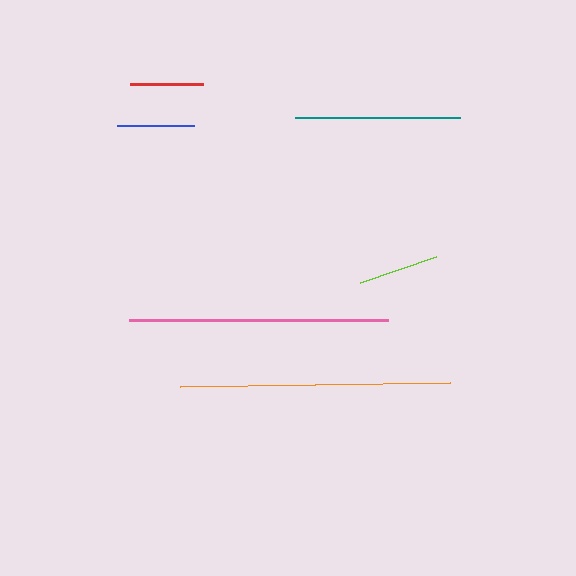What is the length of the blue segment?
The blue segment is approximately 78 pixels long.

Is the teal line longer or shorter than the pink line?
The pink line is longer than the teal line.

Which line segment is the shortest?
The red line is the shortest at approximately 72 pixels.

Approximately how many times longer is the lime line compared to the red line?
The lime line is approximately 1.1 times the length of the red line.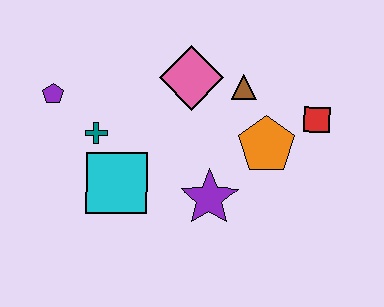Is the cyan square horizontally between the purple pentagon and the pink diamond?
Yes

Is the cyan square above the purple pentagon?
No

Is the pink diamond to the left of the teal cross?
No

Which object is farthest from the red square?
The purple pentagon is farthest from the red square.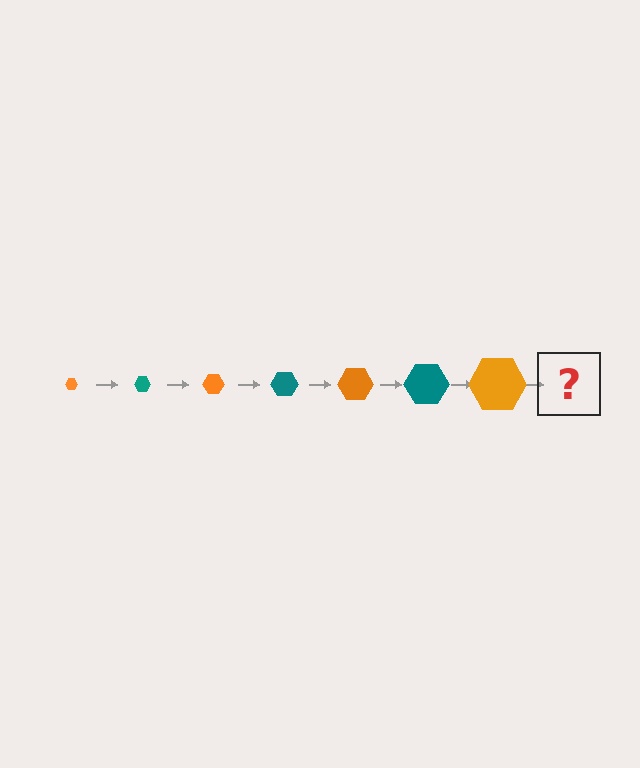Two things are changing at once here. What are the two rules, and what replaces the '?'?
The two rules are that the hexagon grows larger each step and the color cycles through orange and teal. The '?' should be a teal hexagon, larger than the previous one.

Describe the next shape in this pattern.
It should be a teal hexagon, larger than the previous one.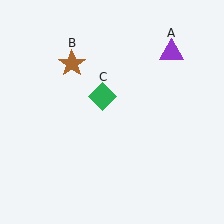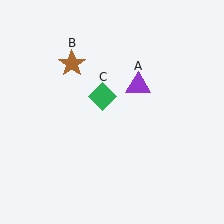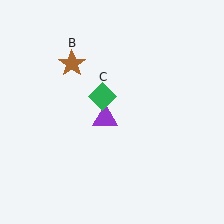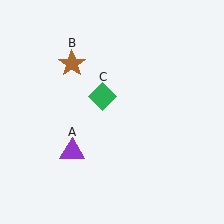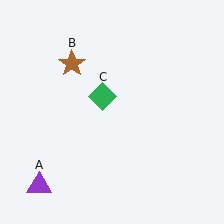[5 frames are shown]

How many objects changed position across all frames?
1 object changed position: purple triangle (object A).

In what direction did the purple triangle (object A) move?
The purple triangle (object A) moved down and to the left.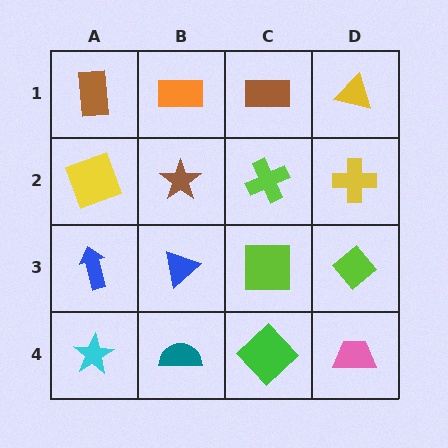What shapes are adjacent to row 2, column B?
An orange rectangle (row 1, column B), a blue triangle (row 3, column B), a yellow square (row 2, column A), a lime cross (row 2, column C).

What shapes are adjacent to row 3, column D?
A yellow cross (row 2, column D), a pink trapezoid (row 4, column D), a lime square (row 3, column C).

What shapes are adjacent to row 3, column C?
A lime cross (row 2, column C), a green diamond (row 4, column C), a blue triangle (row 3, column B), a lime diamond (row 3, column D).